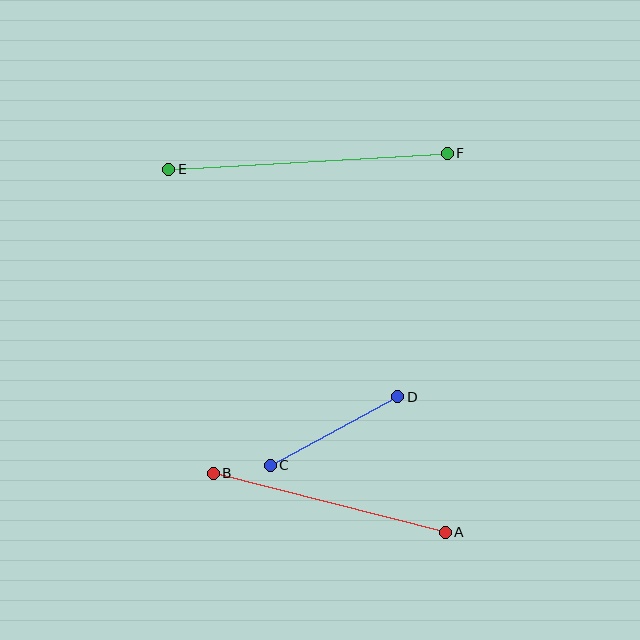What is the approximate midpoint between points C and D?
The midpoint is at approximately (334, 431) pixels.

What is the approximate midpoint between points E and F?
The midpoint is at approximately (308, 161) pixels.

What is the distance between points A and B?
The distance is approximately 240 pixels.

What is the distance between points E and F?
The distance is approximately 279 pixels.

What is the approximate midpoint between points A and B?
The midpoint is at approximately (329, 503) pixels.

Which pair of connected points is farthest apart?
Points E and F are farthest apart.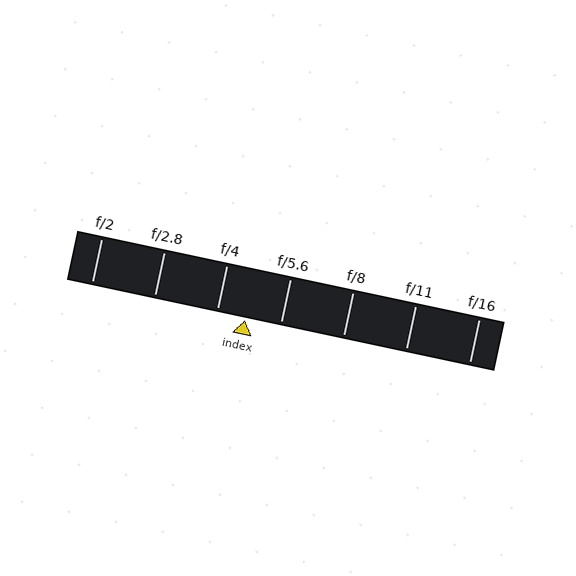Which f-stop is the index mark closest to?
The index mark is closest to f/4.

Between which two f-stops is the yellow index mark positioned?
The index mark is between f/4 and f/5.6.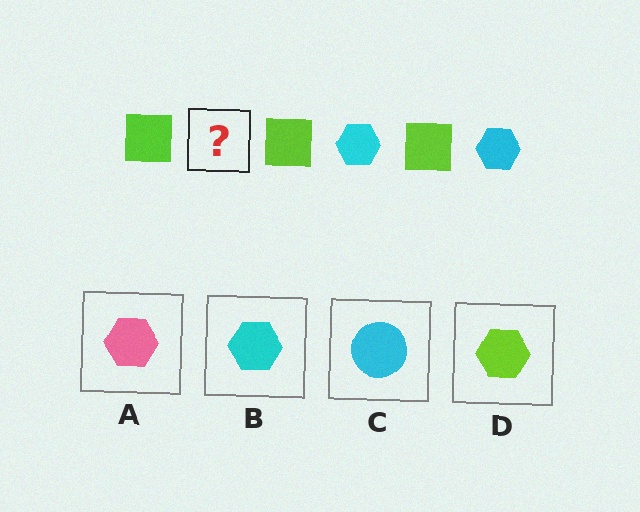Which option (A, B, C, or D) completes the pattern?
B.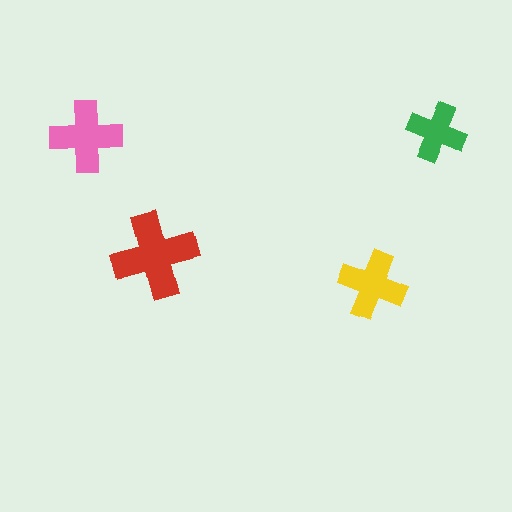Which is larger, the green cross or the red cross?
The red one.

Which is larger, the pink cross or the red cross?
The red one.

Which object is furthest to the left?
The pink cross is leftmost.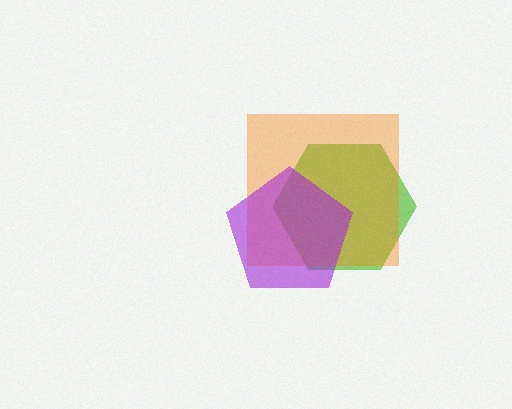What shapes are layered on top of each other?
The layered shapes are: a lime hexagon, an orange square, a purple pentagon.